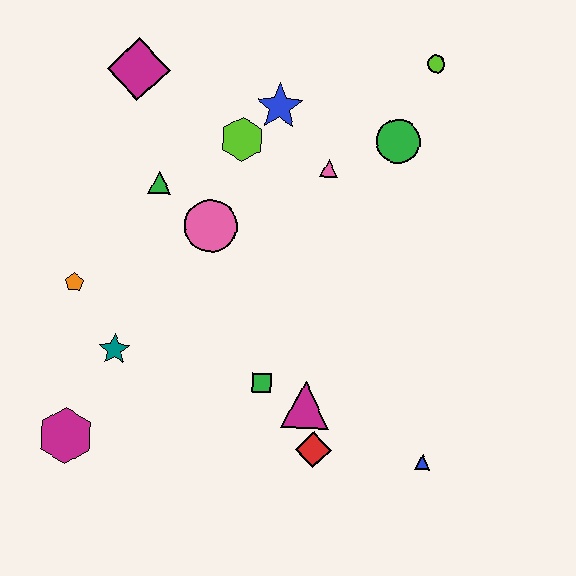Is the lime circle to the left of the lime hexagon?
No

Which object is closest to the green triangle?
The pink circle is closest to the green triangle.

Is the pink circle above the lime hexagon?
No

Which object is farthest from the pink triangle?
The magenta hexagon is farthest from the pink triangle.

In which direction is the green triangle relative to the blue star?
The green triangle is to the left of the blue star.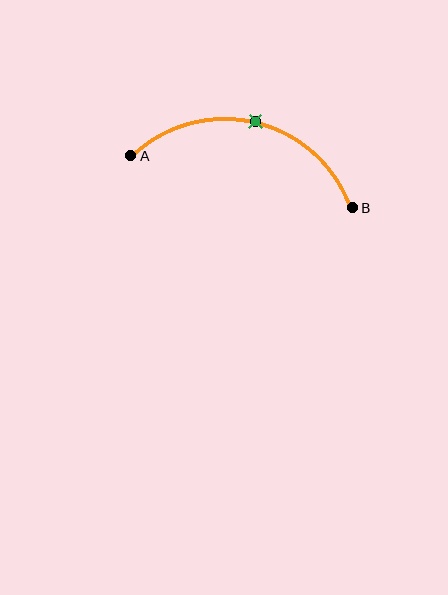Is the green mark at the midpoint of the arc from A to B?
Yes. The green mark lies on the arc at equal arc-length from both A and B — it is the arc midpoint.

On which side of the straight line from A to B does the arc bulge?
The arc bulges above the straight line connecting A and B.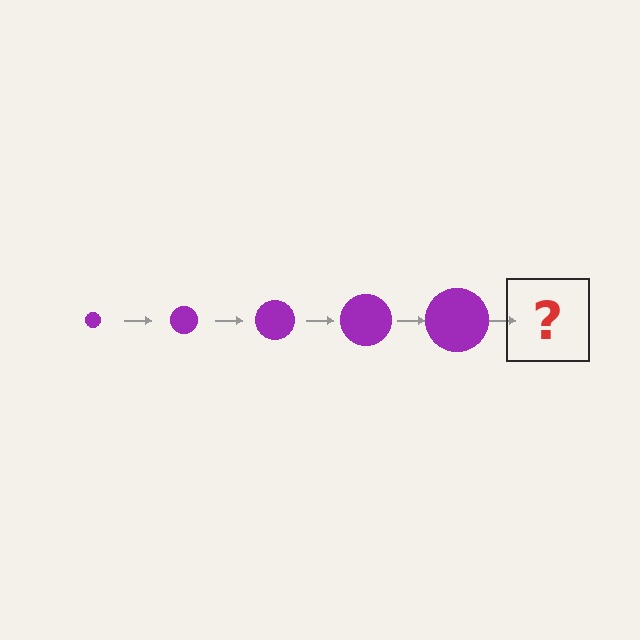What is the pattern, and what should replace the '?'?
The pattern is that the circle gets progressively larger each step. The '?' should be a purple circle, larger than the previous one.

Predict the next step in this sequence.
The next step is a purple circle, larger than the previous one.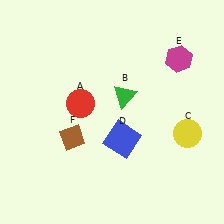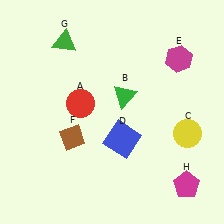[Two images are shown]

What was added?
A green triangle (G), a magenta pentagon (H) were added in Image 2.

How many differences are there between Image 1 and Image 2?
There are 2 differences between the two images.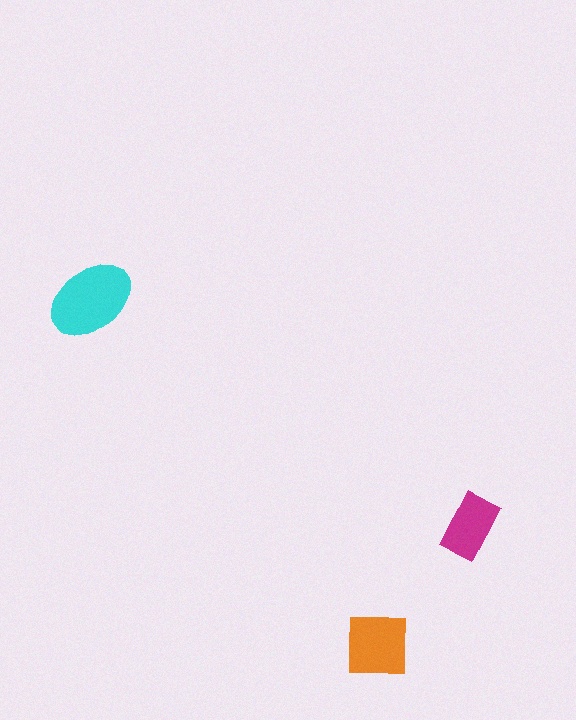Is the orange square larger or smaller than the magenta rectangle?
Larger.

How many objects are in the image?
There are 3 objects in the image.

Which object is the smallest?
The magenta rectangle.